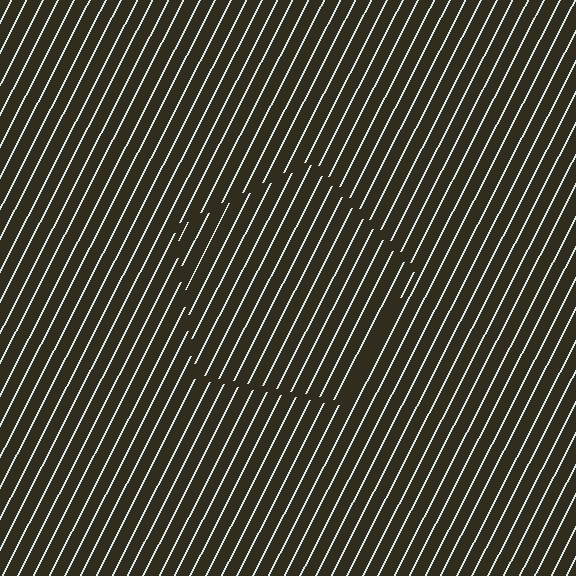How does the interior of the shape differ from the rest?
The interior of the shape contains the same grating, shifted by half a period — the contour is defined by the phase discontinuity where line-ends from the inner and outer gratings abut.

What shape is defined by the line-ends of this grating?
An illusory pentagon. The interior of the shape contains the same grating, shifted by half a period — the contour is defined by the phase discontinuity where line-ends from the inner and outer gratings abut.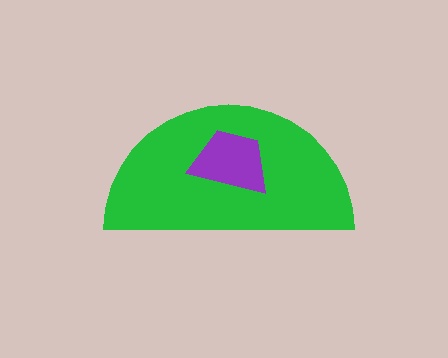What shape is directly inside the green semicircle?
The purple trapezoid.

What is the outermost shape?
The green semicircle.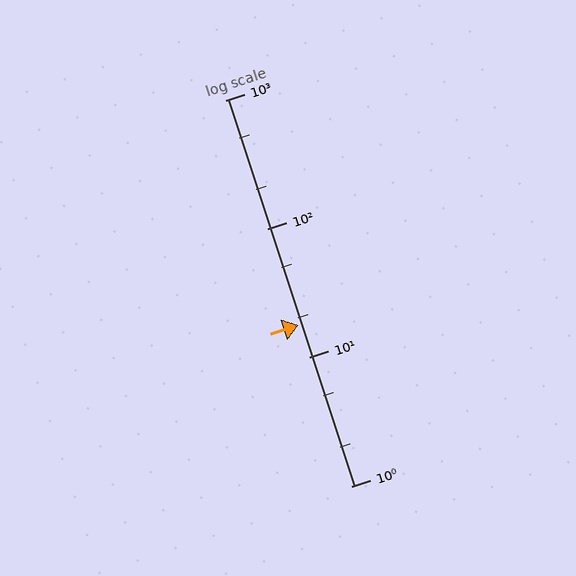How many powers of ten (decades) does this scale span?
The scale spans 3 decades, from 1 to 1000.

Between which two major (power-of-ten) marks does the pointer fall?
The pointer is between 10 and 100.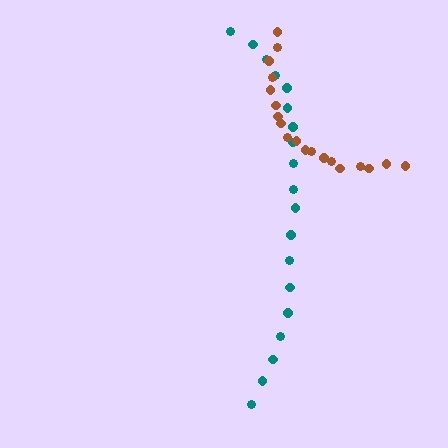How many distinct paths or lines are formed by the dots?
There are 2 distinct paths.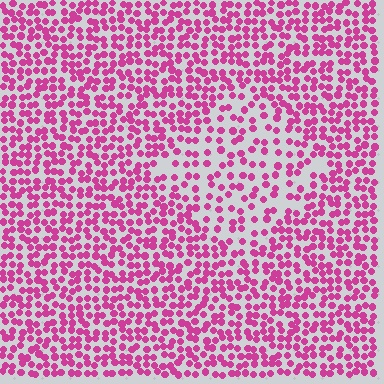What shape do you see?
I see a diamond.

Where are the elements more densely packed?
The elements are more densely packed outside the diamond boundary.